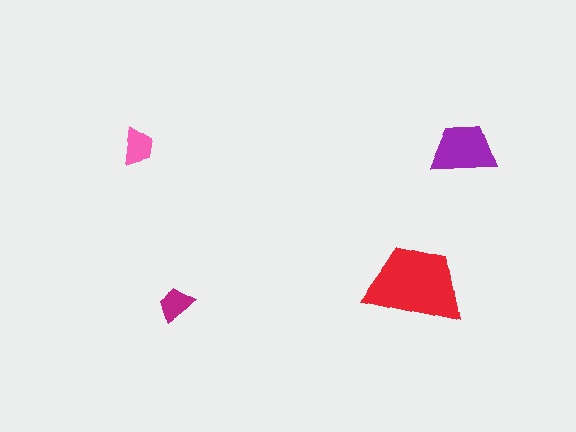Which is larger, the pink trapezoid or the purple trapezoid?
The purple one.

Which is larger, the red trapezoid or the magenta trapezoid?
The red one.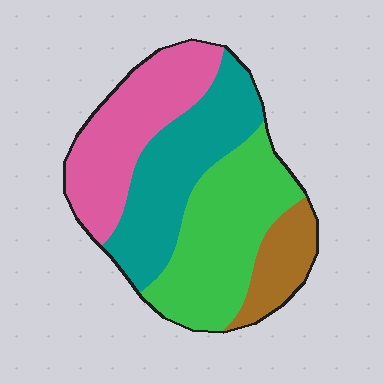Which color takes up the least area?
Brown, at roughly 10%.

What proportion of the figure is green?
Green covers around 30% of the figure.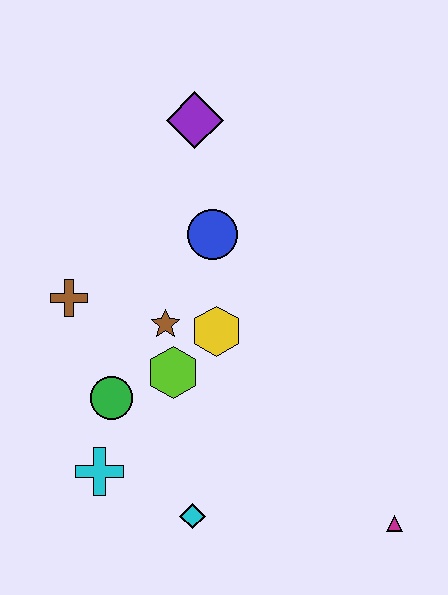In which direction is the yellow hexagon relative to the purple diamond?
The yellow hexagon is below the purple diamond.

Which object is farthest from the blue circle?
The magenta triangle is farthest from the blue circle.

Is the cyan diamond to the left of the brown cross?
No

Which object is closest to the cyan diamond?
The cyan cross is closest to the cyan diamond.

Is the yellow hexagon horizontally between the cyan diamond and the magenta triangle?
Yes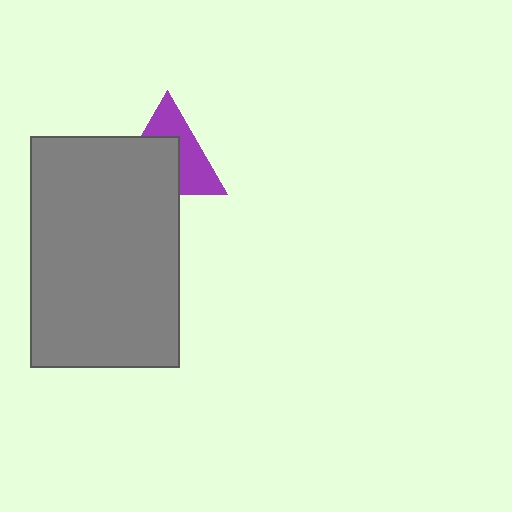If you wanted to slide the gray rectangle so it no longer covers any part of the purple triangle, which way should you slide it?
Slide it toward the lower-left — that is the most direct way to separate the two shapes.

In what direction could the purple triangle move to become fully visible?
The purple triangle could move toward the upper-right. That would shift it out from behind the gray rectangle entirely.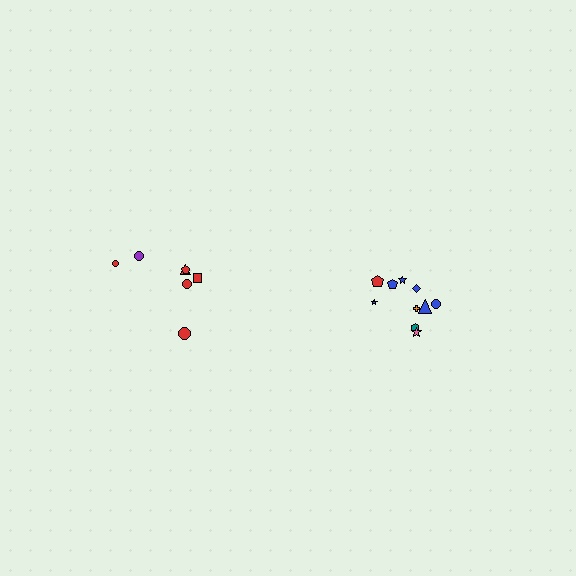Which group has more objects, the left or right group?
The right group.